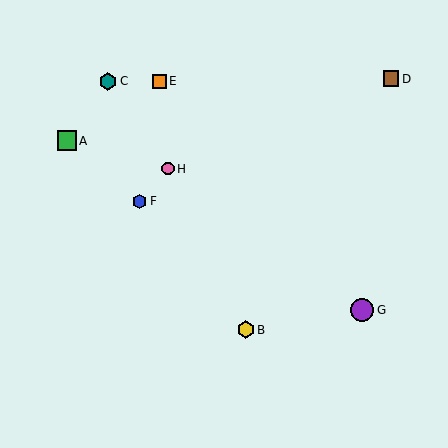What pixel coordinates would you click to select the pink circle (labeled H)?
Click at (168, 169) to select the pink circle H.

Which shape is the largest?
The purple circle (labeled G) is the largest.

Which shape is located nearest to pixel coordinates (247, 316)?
The yellow hexagon (labeled B) at (246, 330) is nearest to that location.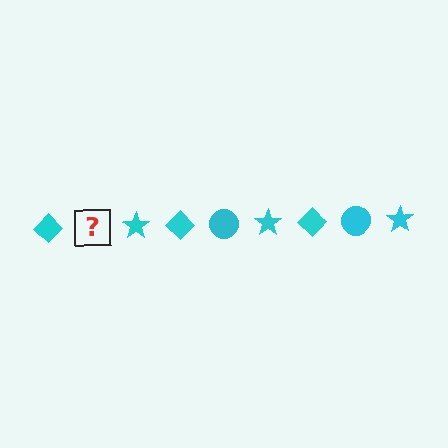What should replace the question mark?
The question mark should be replaced with a cyan circle.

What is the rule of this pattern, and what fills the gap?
The rule is that the pattern cycles through diamond, circle, star shapes in cyan. The gap should be filled with a cyan circle.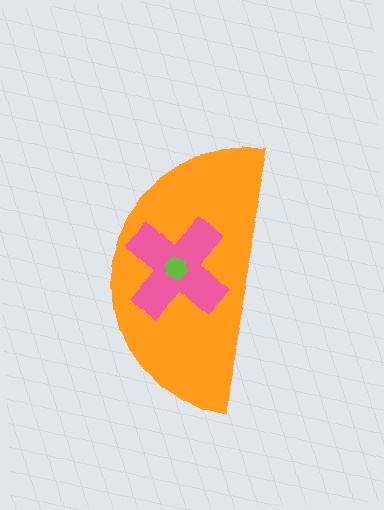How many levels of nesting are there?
3.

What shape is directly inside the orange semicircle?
The pink cross.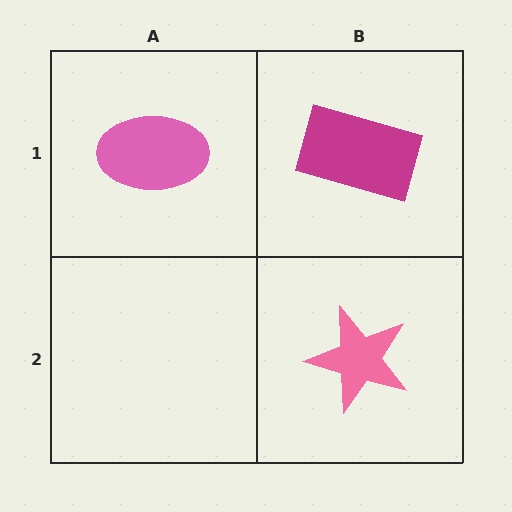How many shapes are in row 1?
2 shapes.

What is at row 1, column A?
A pink ellipse.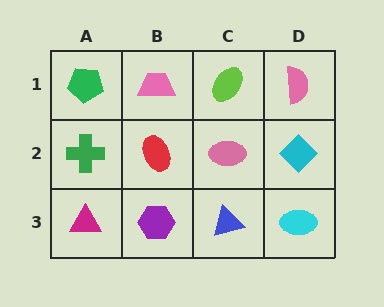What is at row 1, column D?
A pink semicircle.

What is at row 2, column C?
A pink ellipse.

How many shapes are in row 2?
4 shapes.